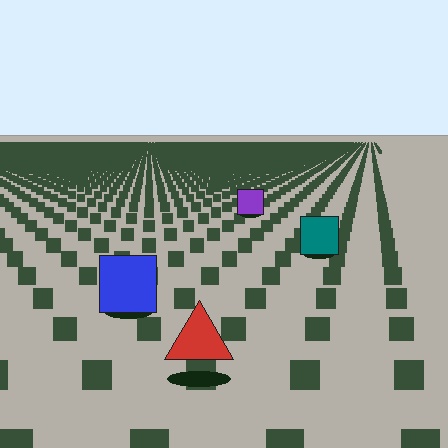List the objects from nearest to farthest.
From nearest to farthest: the red triangle, the blue square, the teal square, the purple square.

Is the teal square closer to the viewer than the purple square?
Yes. The teal square is closer — you can tell from the texture gradient: the ground texture is coarser near it.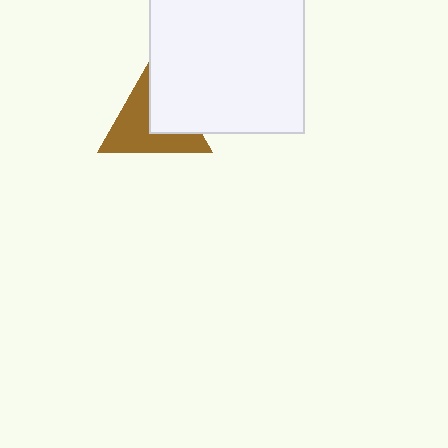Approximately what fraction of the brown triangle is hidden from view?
Roughly 39% of the brown triangle is hidden behind the white square.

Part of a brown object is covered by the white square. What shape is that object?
It is a triangle.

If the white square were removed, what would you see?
You would see the complete brown triangle.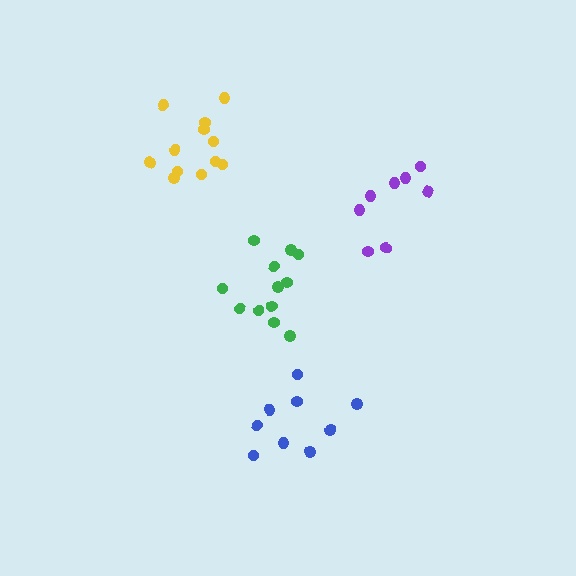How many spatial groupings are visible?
There are 4 spatial groupings.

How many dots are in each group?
Group 1: 12 dots, Group 2: 12 dots, Group 3: 9 dots, Group 4: 8 dots (41 total).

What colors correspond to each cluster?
The clusters are colored: green, yellow, blue, purple.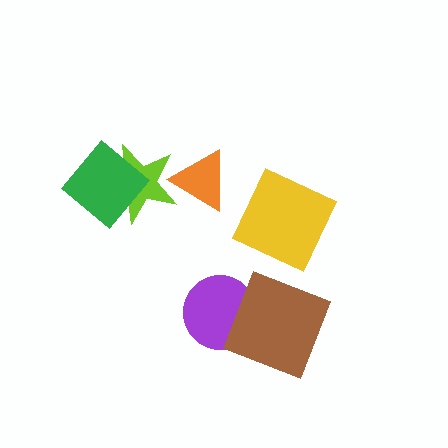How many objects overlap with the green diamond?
1 object overlaps with the green diamond.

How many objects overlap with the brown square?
1 object overlaps with the brown square.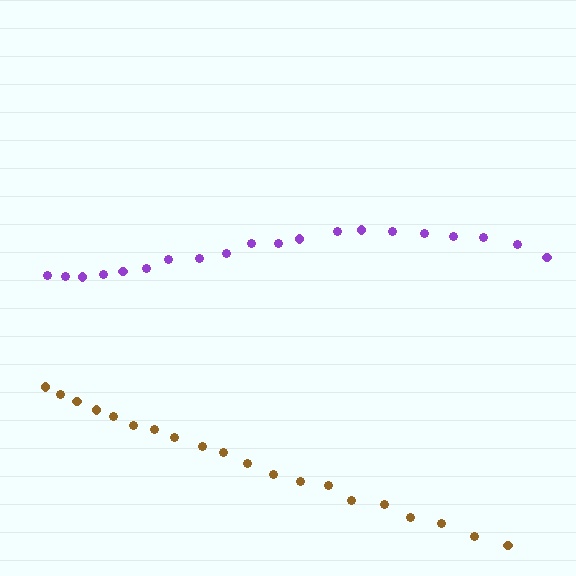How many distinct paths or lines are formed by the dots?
There are 2 distinct paths.